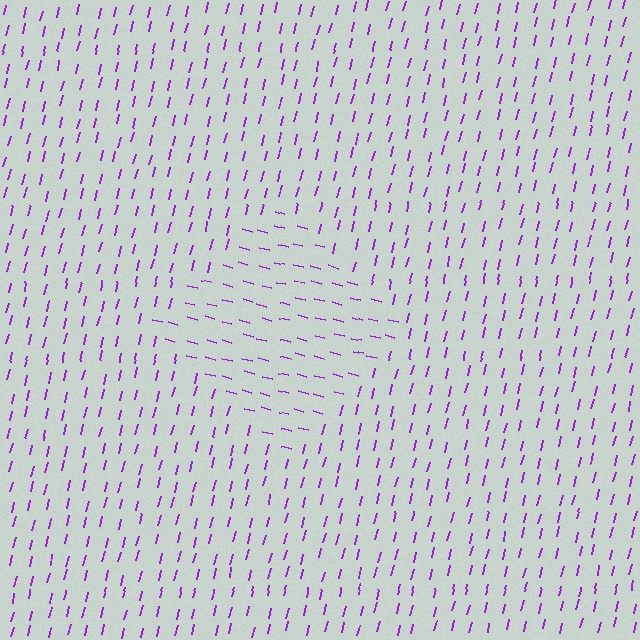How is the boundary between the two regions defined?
The boundary is defined purely by a change in line orientation (approximately 88 degrees difference). All lines are the same color and thickness.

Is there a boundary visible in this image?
Yes, there is a texture boundary formed by a change in line orientation.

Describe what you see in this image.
The image is filled with small purple line segments. A diamond region in the image has lines oriented differently from the surrounding lines, creating a visible texture boundary.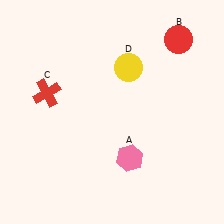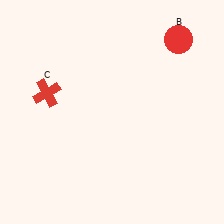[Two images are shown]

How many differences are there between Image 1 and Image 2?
There are 2 differences between the two images.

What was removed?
The pink hexagon (A), the yellow circle (D) were removed in Image 2.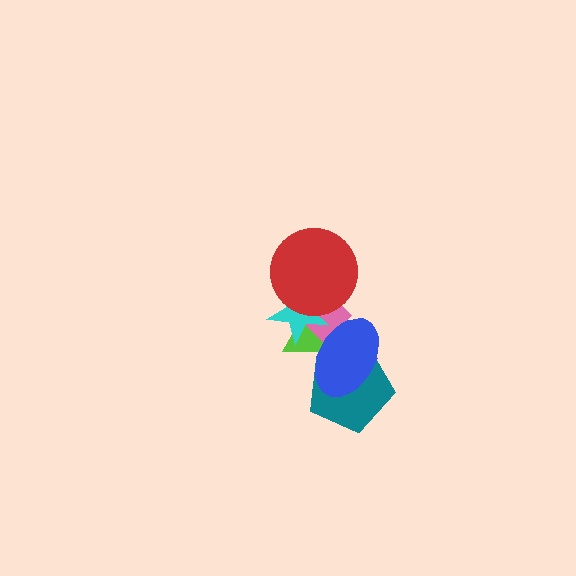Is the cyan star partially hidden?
Yes, it is partially covered by another shape.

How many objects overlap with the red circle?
3 objects overlap with the red circle.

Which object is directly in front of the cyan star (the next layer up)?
The red circle is directly in front of the cyan star.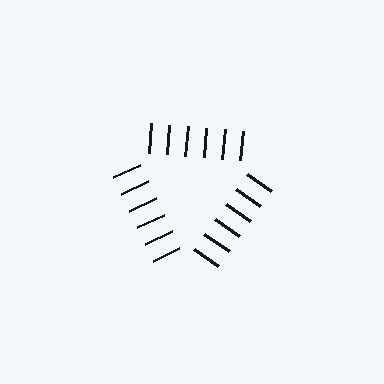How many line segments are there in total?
18 — 6 along each of the 3 edges.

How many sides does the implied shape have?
3 sides — the line-ends trace a triangle.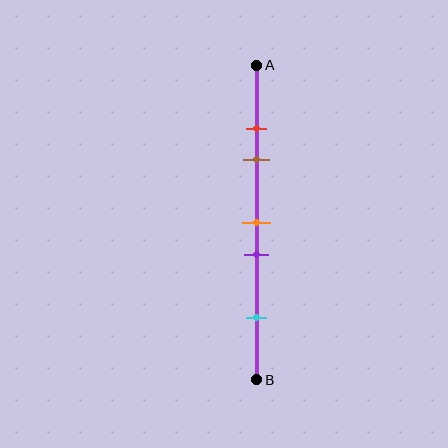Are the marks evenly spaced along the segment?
No, the marks are not evenly spaced.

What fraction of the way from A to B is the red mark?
The red mark is approximately 20% (0.2) of the way from A to B.